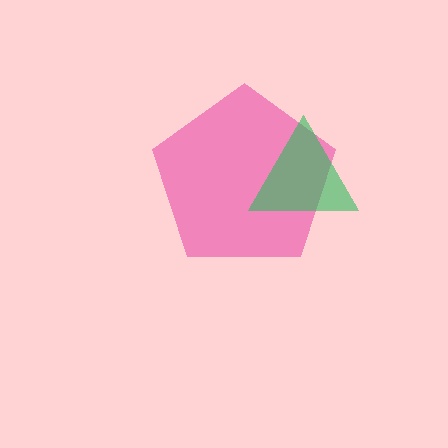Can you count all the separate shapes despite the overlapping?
Yes, there are 2 separate shapes.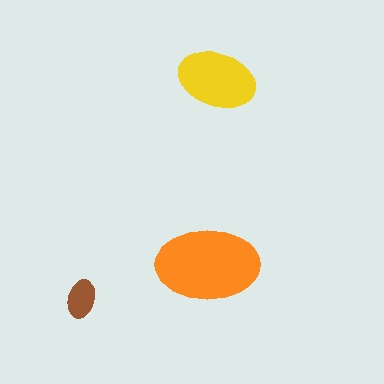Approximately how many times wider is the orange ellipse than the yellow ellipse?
About 1.5 times wider.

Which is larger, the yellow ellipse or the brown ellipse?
The yellow one.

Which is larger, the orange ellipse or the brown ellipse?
The orange one.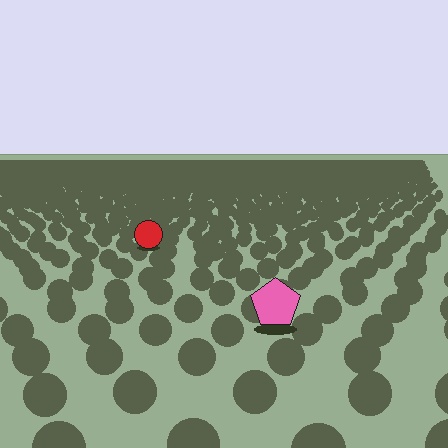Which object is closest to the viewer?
The pink pentagon is closest. The texture marks near it are larger and more spread out.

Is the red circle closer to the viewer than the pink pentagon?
No. The pink pentagon is closer — you can tell from the texture gradient: the ground texture is coarser near it.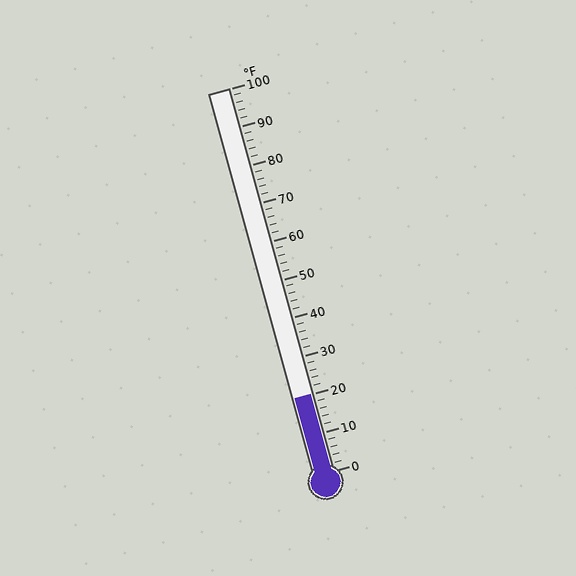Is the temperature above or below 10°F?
The temperature is above 10°F.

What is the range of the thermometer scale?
The thermometer scale ranges from 0°F to 100°F.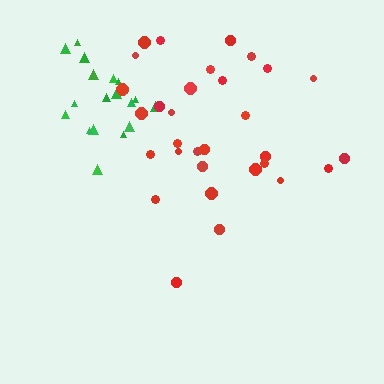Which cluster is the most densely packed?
Green.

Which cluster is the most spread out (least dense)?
Red.